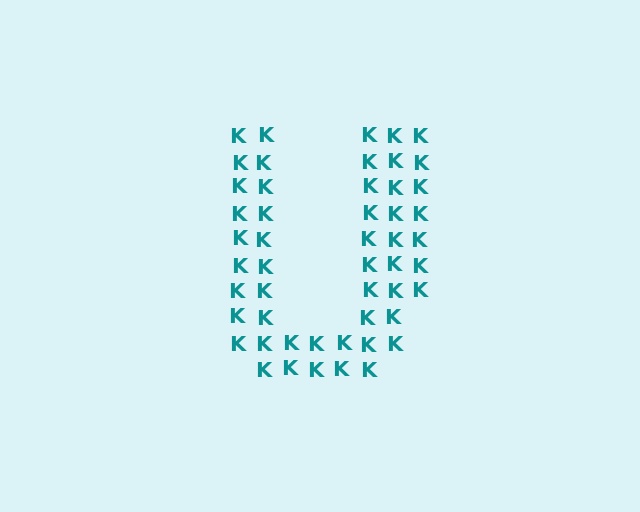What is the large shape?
The large shape is the letter U.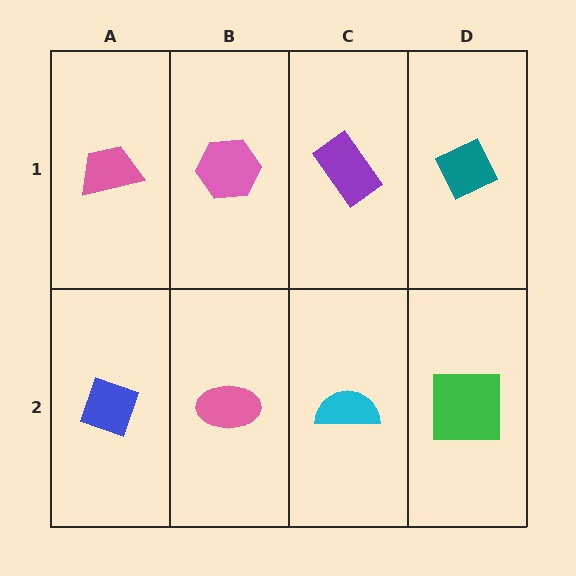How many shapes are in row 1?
4 shapes.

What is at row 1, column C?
A purple rectangle.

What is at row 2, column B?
A pink ellipse.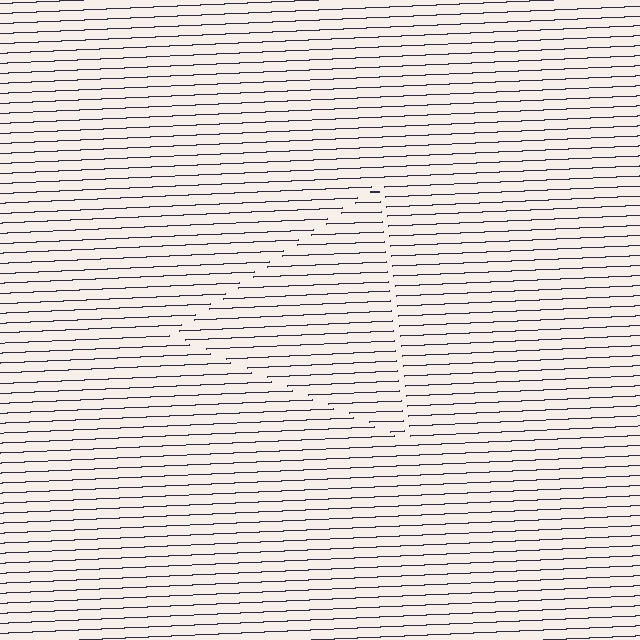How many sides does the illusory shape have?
3 sides — the line-ends trace a triangle.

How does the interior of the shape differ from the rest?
The interior of the shape contains the same grating, shifted by half a period — the contour is defined by the phase discontinuity where line-ends from the inner and outer gratings abut.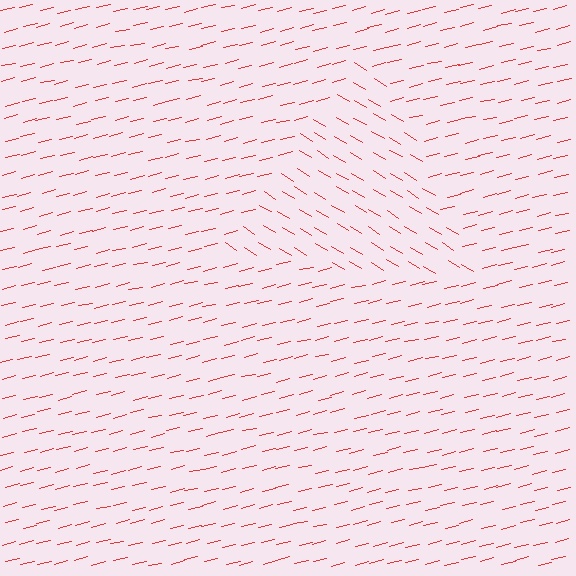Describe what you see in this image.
The image is filled with small red line segments. A triangle region in the image has lines oriented differently from the surrounding lines, creating a visible texture boundary.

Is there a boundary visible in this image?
Yes, there is a texture boundary formed by a change in line orientation.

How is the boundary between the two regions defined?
The boundary is defined purely by a change in line orientation (approximately 45 degrees difference). All lines are the same color and thickness.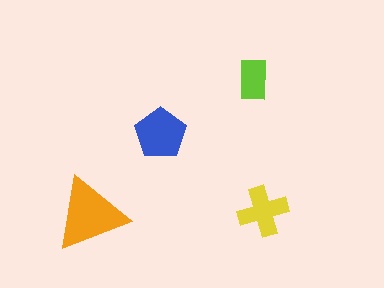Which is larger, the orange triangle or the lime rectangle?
The orange triangle.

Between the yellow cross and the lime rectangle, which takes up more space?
The yellow cross.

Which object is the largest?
The orange triangle.